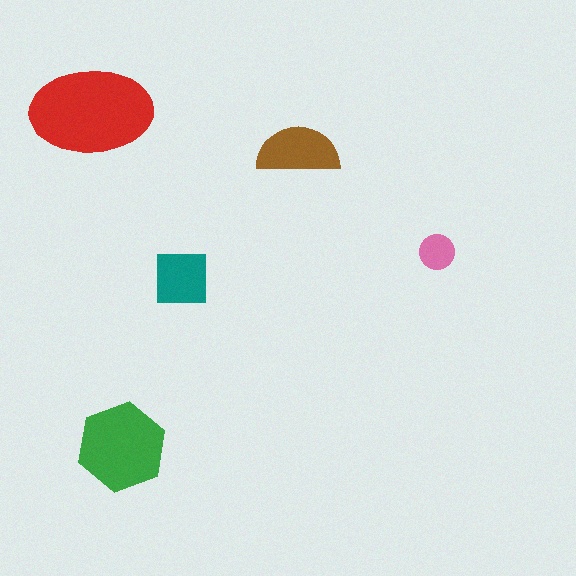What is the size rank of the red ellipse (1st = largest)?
1st.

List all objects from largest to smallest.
The red ellipse, the green hexagon, the brown semicircle, the teal square, the pink circle.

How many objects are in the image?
There are 5 objects in the image.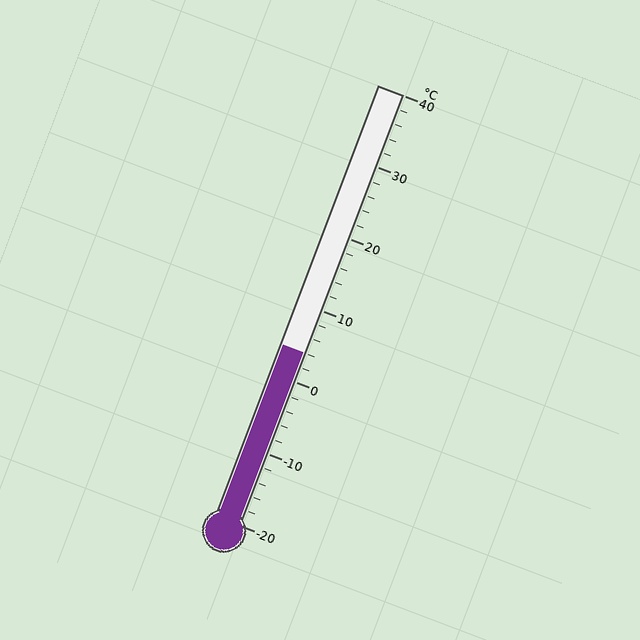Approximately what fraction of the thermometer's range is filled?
The thermometer is filled to approximately 40% of its range.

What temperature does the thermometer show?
The thermometer shows approximately 4°C.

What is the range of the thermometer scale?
The thermometer scale ranges from -20°C to 40°C.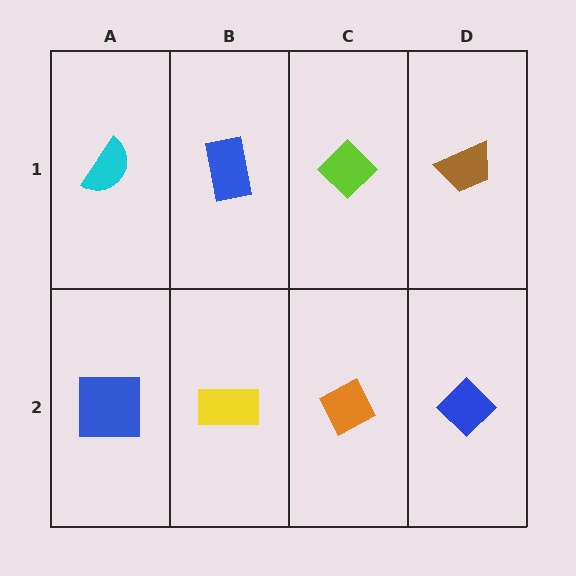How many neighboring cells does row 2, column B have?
3.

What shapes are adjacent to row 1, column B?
A yellow rectangle (row 2, column B), a cyan semicircle (row 1, column A), a lime diamond (row 1, column C).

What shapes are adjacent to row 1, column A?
A blue square (row 2, column A), a blue rectangle (row 1, column B).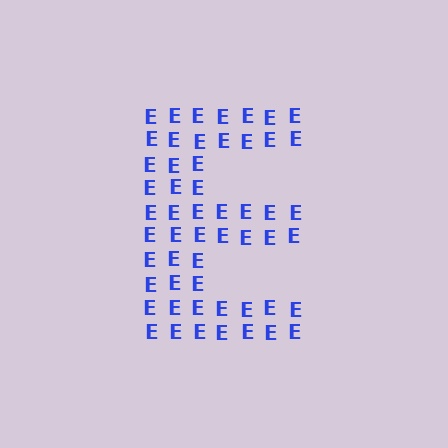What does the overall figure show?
The overall figure shows the letter E.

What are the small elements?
The small elements are letter E's.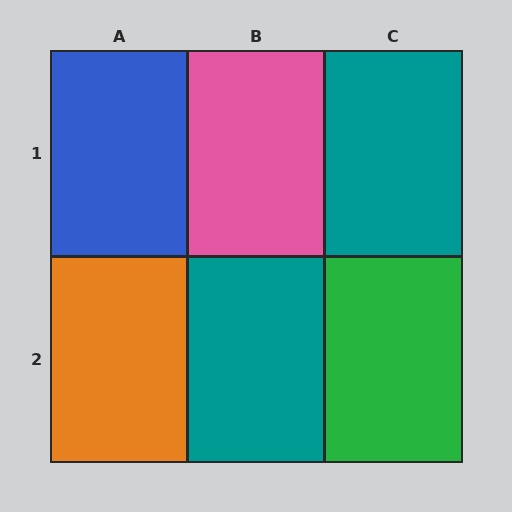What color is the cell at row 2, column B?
Teal.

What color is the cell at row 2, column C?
Green.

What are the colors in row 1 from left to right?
Blue, pink, teal.